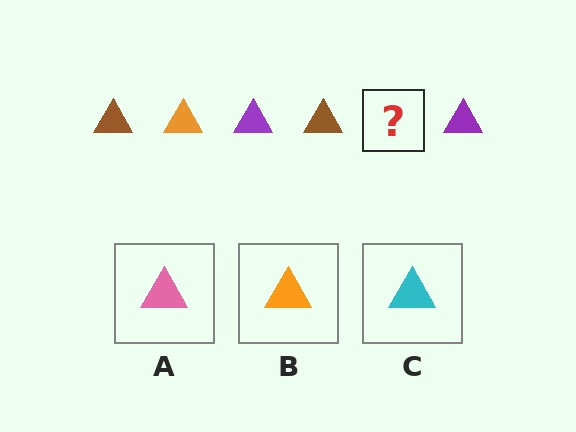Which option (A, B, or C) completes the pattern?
B.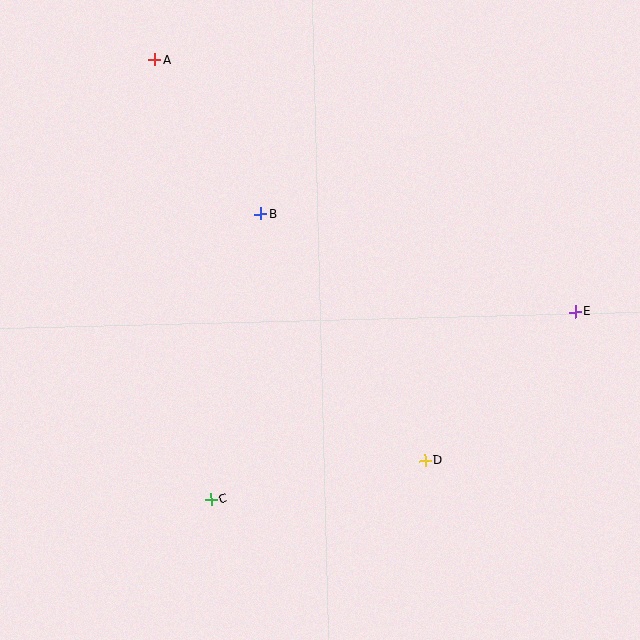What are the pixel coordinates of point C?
Point C is at (211, 499).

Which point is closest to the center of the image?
Point B at (261, 214) is closest to the center.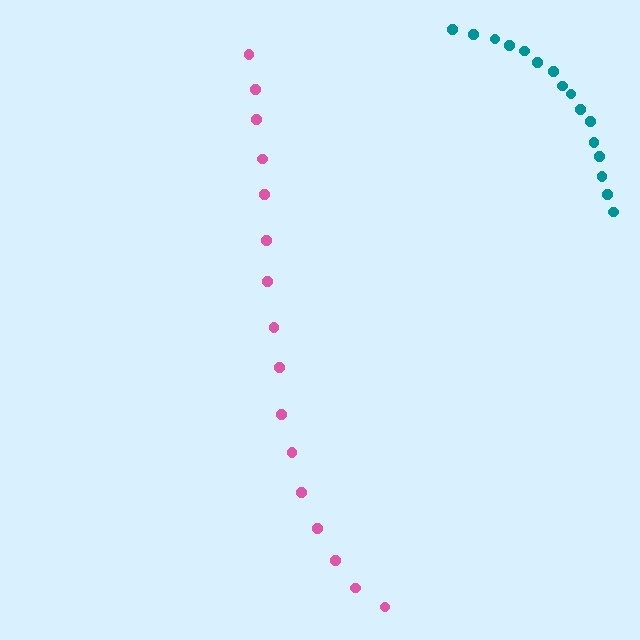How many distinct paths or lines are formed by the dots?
There are 2 distinct paths.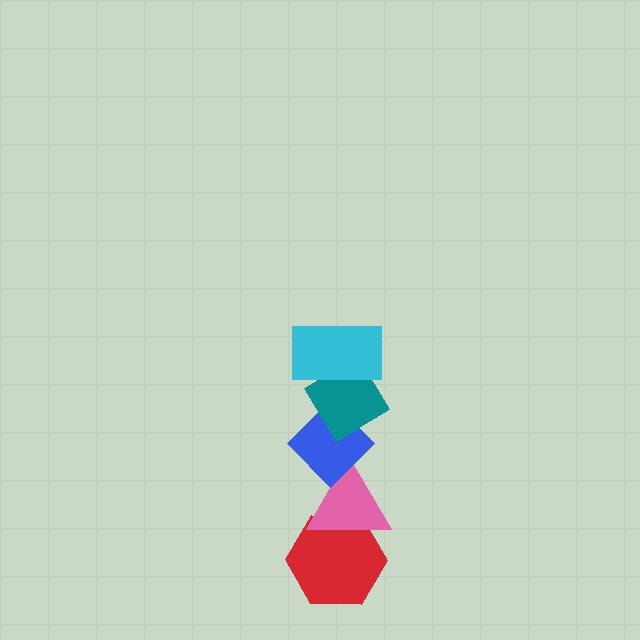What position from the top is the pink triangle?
The pink triangle is 4th from the top.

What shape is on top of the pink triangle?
The blue diamond is on top of the pink triangle.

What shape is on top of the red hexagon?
The pink triangle is on top of the red hexagon.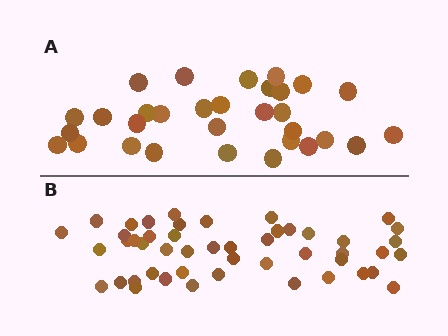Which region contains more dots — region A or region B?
Region B (the bottom region) has more dots.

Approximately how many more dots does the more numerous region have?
Region B has approximately 15 more dots than region A.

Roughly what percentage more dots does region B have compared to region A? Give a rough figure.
About 55% more.